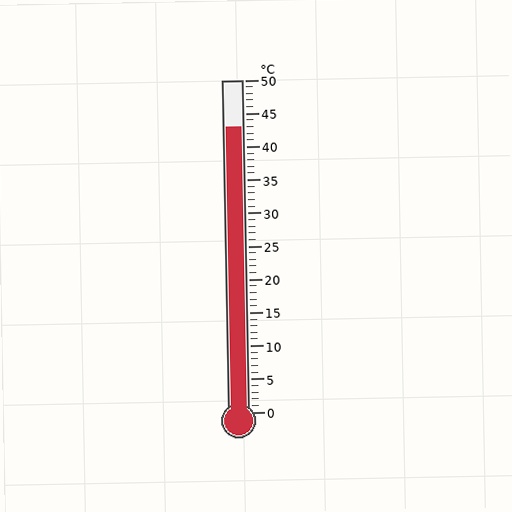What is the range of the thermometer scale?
The thermometer scale ranges from 0°C to 50°C.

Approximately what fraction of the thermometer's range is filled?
The thermometer is filled to approximately 85% of its range.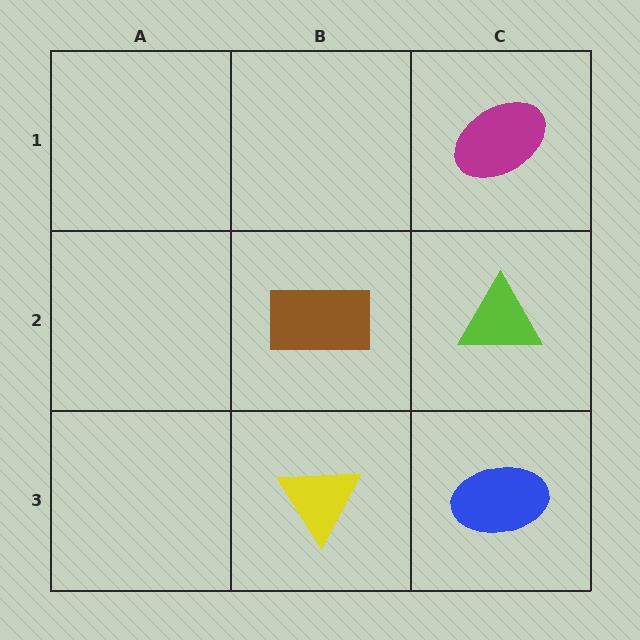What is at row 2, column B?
A brown rectangle.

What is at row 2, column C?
A lime triangle.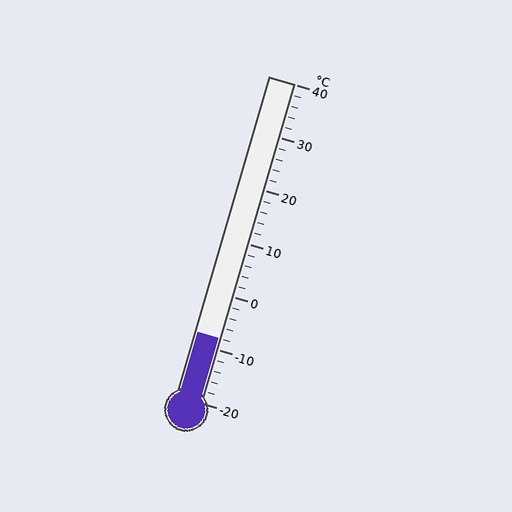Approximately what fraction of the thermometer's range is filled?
The thermometer is filled to approximately 20% of its range.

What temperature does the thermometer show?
The thermometer shows approximately -8°C.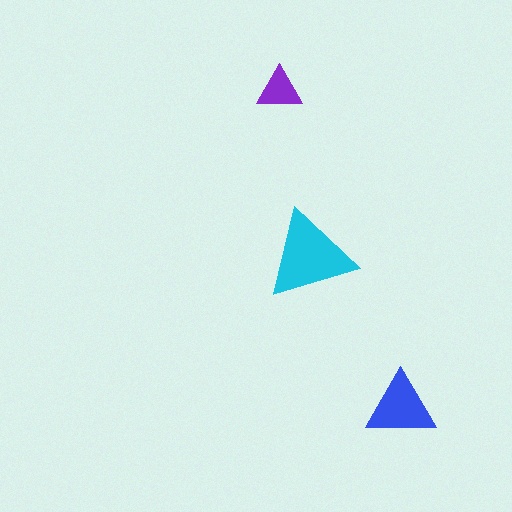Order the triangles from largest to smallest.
the cyan one, the blue one, the purple one.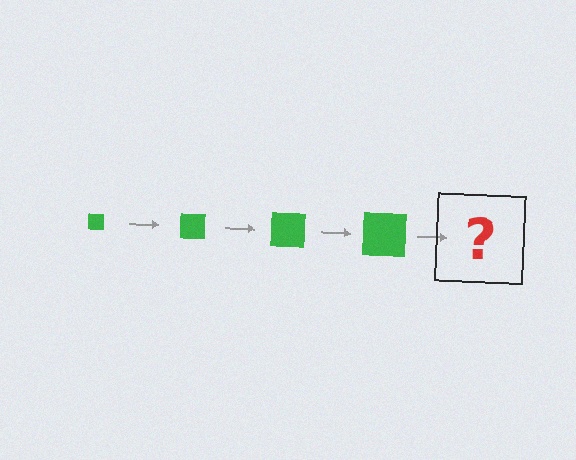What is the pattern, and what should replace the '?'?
The pattern is that the square gets progressively larger each step. The '?' should be a green square, larger than the previous one.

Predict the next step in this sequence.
The next step is a green square, larger than the previous one.